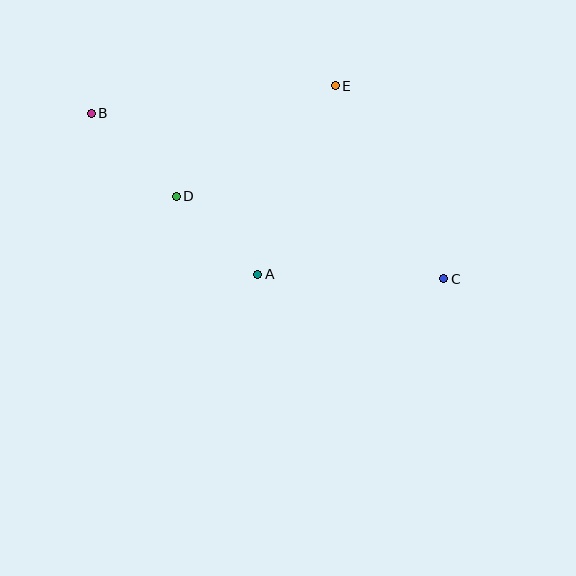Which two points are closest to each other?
Points A and D are closest to each other.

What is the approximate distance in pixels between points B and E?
The distance between B and E is approximately 246 pixels.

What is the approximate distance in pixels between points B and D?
The distance between B and D is approximately 119 pixels.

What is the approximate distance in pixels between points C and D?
The distance between C and D is approximately 280 pixels.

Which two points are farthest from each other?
Points B and C are farthest from each other.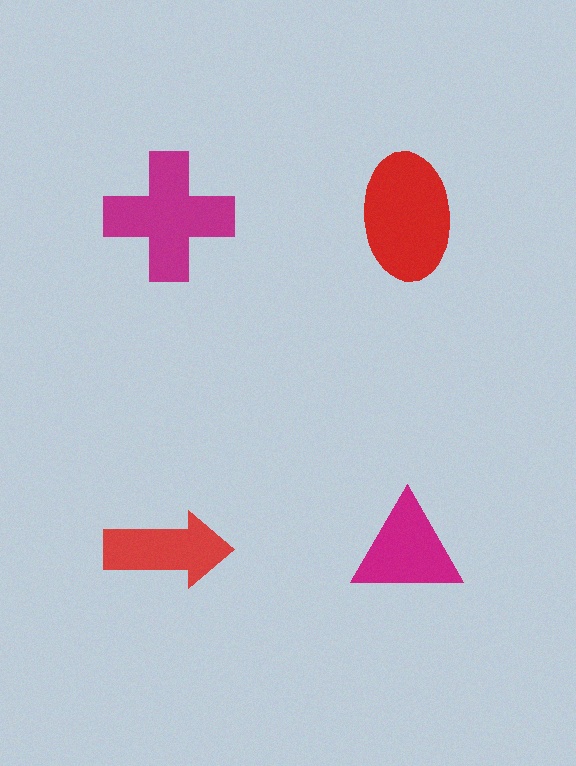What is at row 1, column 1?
A magenta cross.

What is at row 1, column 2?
A red ellipse.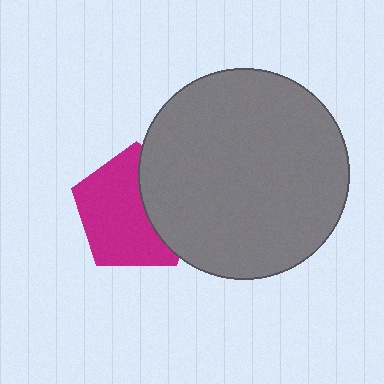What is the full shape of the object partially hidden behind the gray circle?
The partially hidden object is a magenta pentagon.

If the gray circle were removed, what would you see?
You would see the complete magenta pentagon.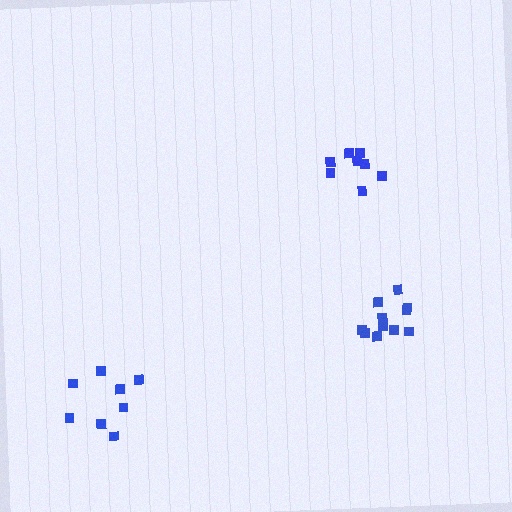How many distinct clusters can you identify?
There are 3 distinct clusters.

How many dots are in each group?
Group 1: 11 dots, Group 2: 8 dots, Group 3: 8 dots (27 total).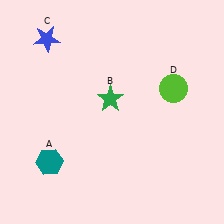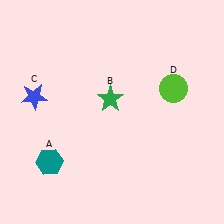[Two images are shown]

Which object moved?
The blue star (C) moved down.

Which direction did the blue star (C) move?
The blue star (C) moved down.